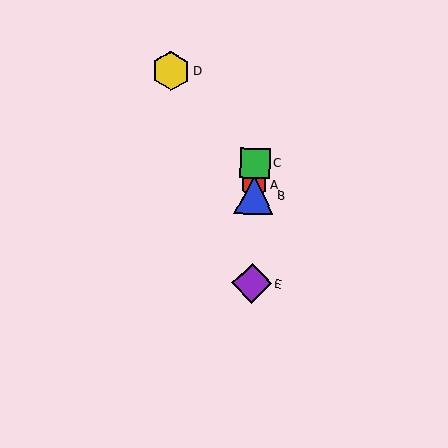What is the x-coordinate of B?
Object B is at x≈254.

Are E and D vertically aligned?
No, E is at x≈252 and D is at x≈171.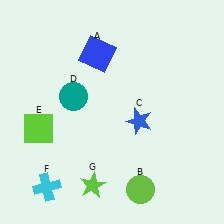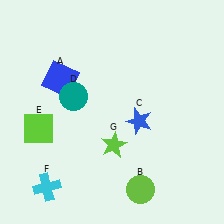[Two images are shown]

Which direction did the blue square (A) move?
The blue square (A) moved left.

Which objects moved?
The objects that moved are: the blue square (A), the lime star (G).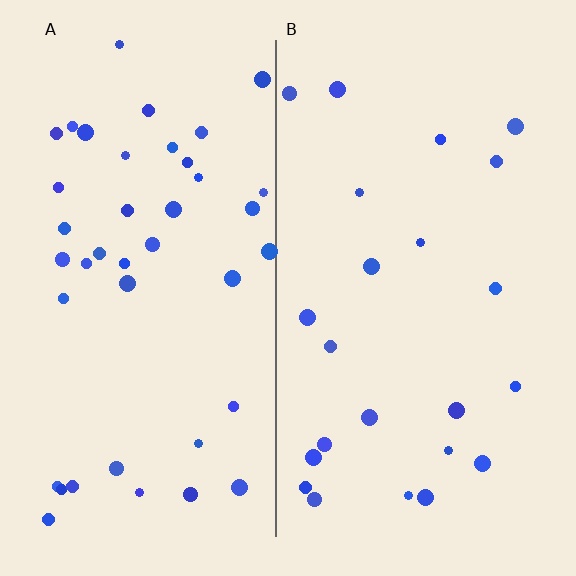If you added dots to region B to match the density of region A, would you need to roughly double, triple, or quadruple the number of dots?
Approximately double.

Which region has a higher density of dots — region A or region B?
A (the left).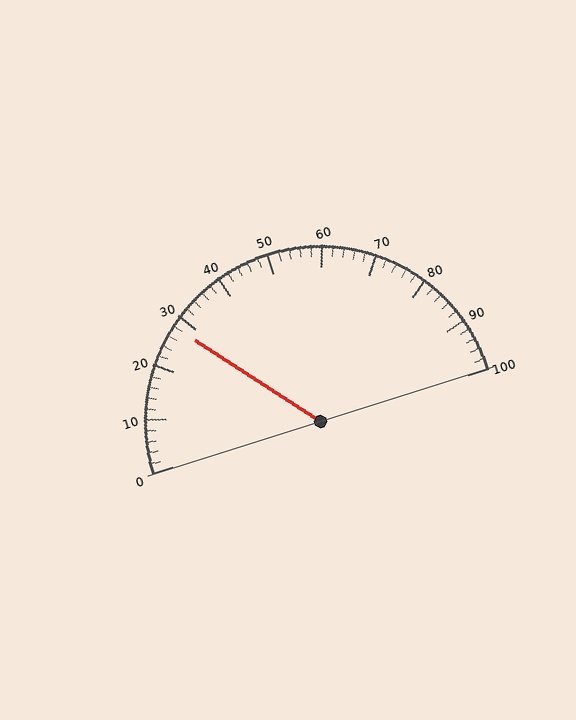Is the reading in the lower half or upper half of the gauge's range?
The reading is in the lower half of the range (0 to 100).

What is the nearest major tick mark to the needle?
The nearest major tick mark is 30.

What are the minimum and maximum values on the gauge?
The gauge ranges from 0 to 100.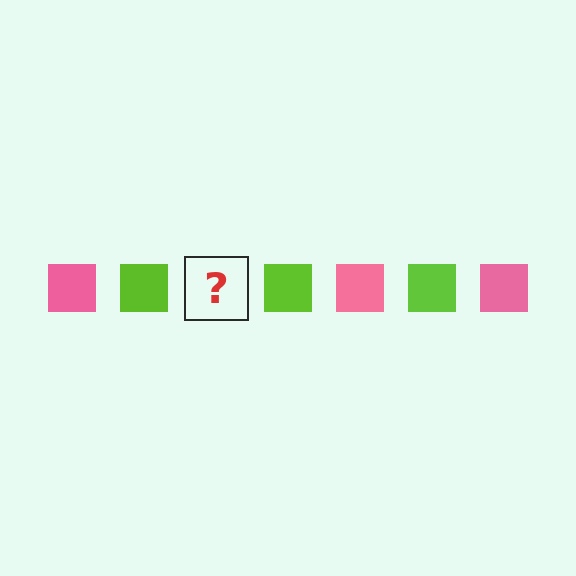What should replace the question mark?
The question mark should be replaced with a pink square.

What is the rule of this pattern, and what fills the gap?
The rule is that the pattern cycles through pink, lime squares. The gap should be filled with a pink square.